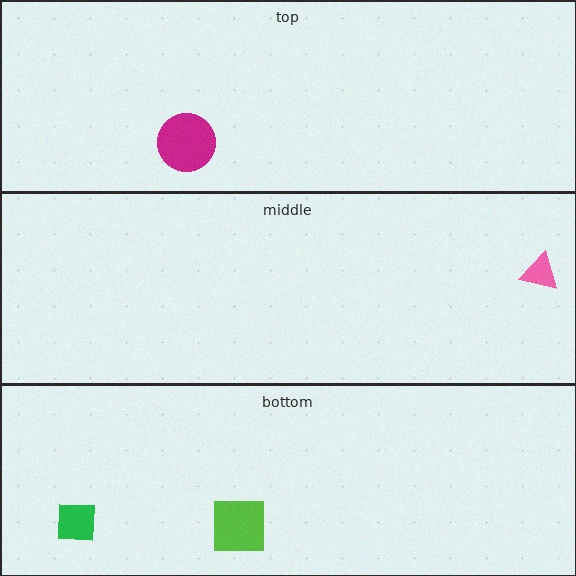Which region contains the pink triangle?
The middle region.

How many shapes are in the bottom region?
2.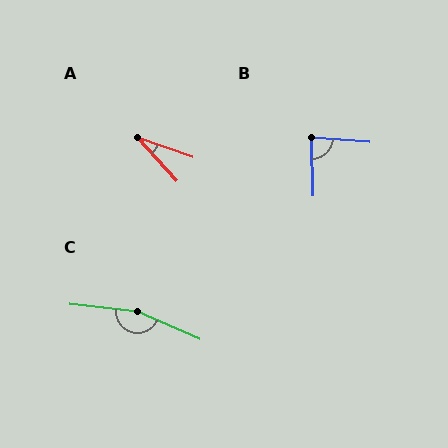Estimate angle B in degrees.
Approximately 84 degrees.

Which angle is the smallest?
A, at approximately 28 degrees.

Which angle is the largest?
C, at approximately 162 degrees.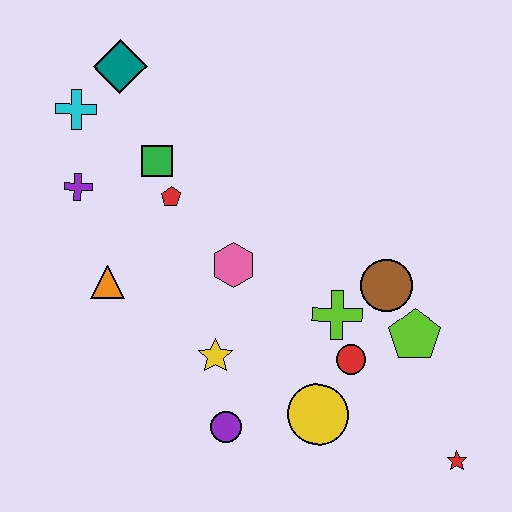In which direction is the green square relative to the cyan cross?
The green square is to the right of the cyan cross.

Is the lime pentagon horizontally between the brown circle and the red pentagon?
No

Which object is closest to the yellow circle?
The red circle is closest to the yellow circle.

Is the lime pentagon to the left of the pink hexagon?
No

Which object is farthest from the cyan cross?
The red star is farthest from the cyan cross.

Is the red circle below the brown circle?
Yes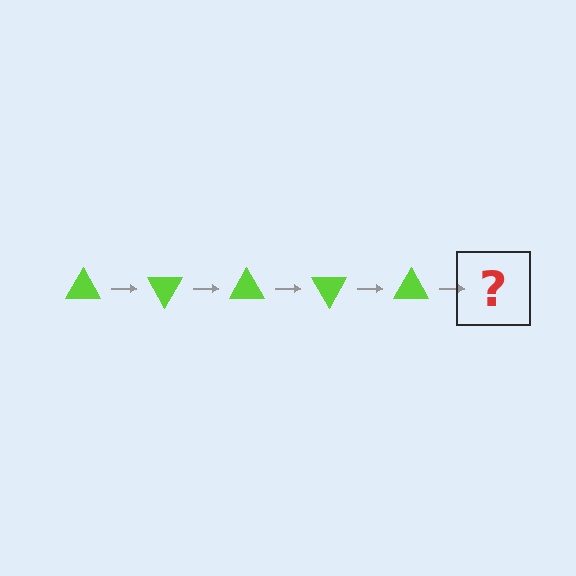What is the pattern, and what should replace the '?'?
The pattern is that the triangle rotates 60 degrees each step. The '?' should be a lime triangle rotated 300 degrees.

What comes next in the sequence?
The next element should be a lime triangle rotated 300 degrees.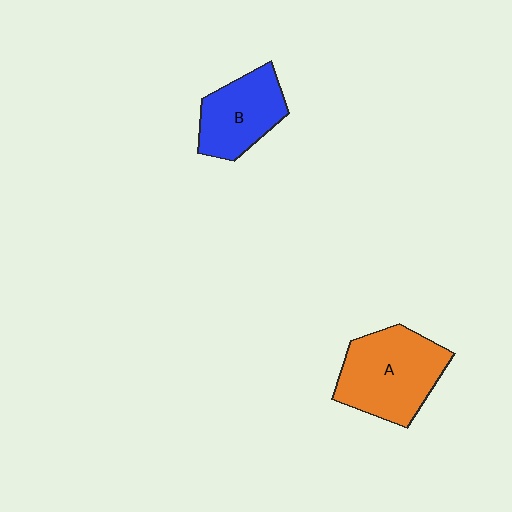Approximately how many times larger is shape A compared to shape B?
Approximately 1.4 times.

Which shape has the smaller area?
Shape B (blue).